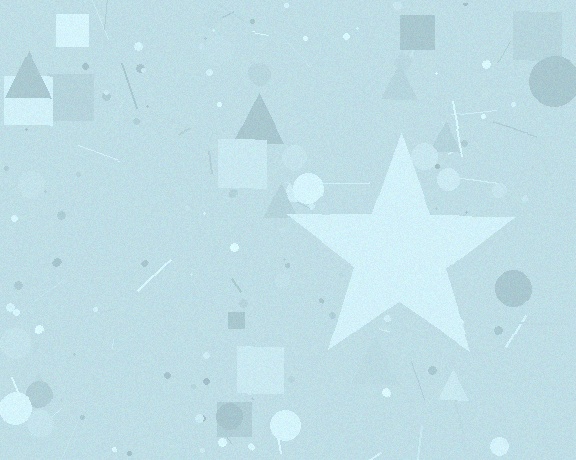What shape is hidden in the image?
A star is hidden in the image.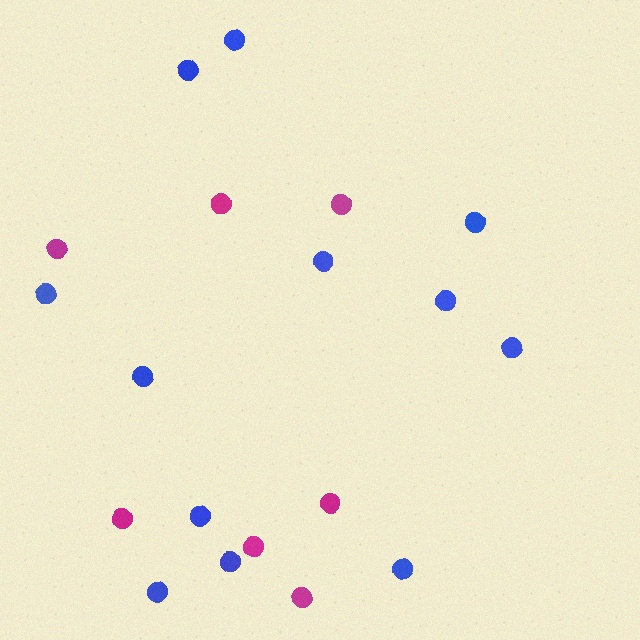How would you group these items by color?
There are 2 groups: one group of blue circles (12) and one group of magenta circles (7).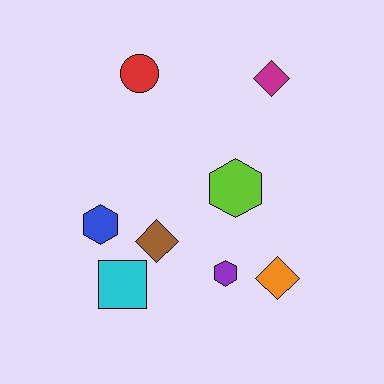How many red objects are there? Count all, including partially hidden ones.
There is 1 red object.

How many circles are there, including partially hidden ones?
There is 1 circle.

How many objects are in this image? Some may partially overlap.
There are 8 objects.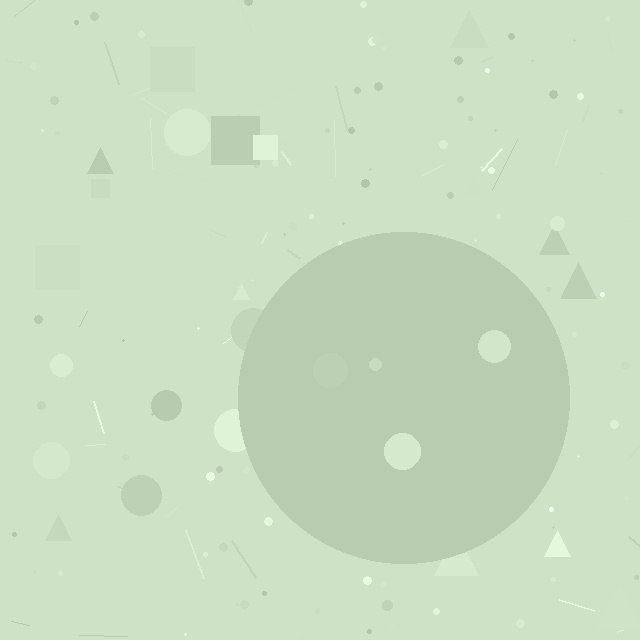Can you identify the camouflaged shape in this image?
The camouflaged shape is a circle.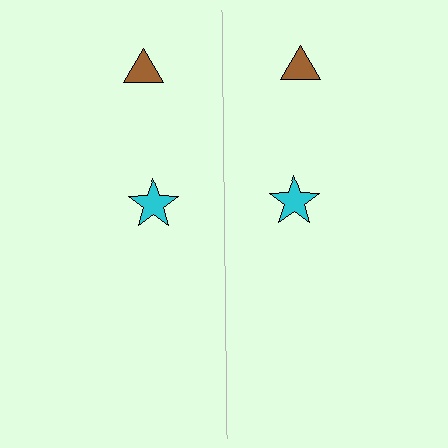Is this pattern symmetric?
Yes, this pattern has bilateral (reflection) symmetry.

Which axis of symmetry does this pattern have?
The pattern has a vertical axis of symmetry running through the center of the image.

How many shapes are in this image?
There are 4 shapes in this image.